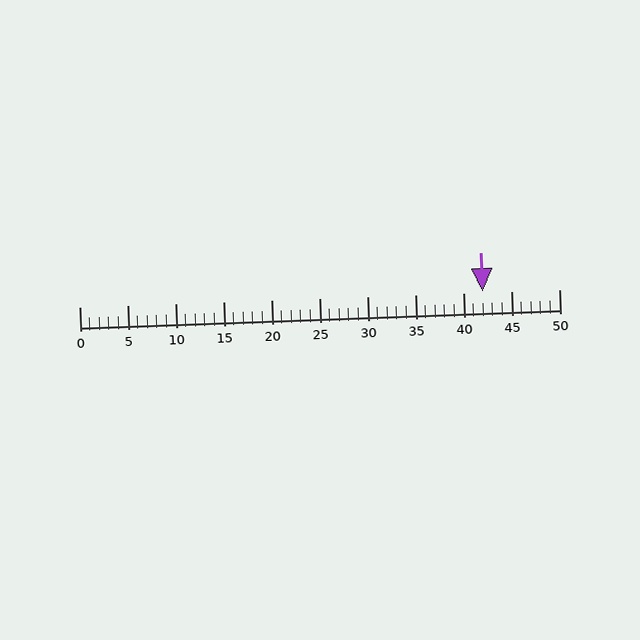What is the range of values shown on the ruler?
The ruler shows values from 0 to 50.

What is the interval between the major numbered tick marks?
The major tick marks are spaced 5 units apart.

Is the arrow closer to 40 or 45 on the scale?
The arrow is closer to 40.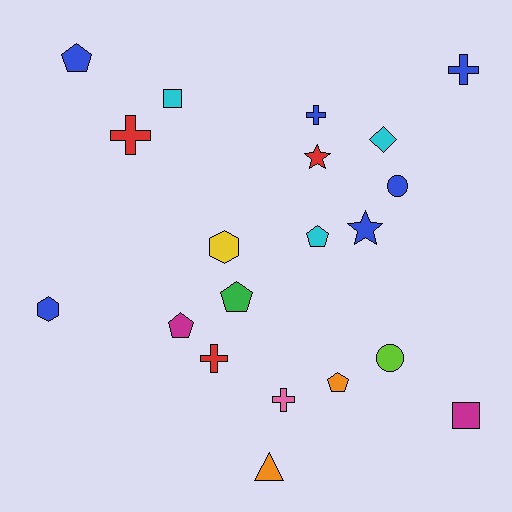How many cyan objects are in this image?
There are 3 cyan objects.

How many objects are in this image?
There are 20 objects.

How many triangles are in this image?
There is 1 triangle.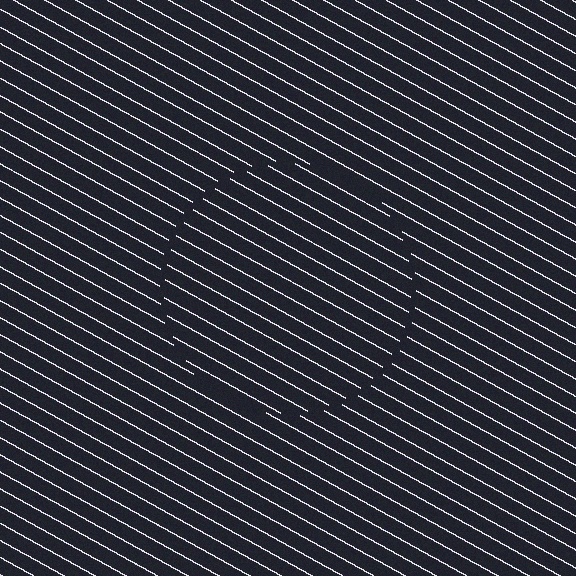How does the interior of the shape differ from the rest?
The interior of the shape contains the same grating, shifted by half a period — the contour is defined by the phase discontinuity where line-ends from the inner and outer gratings abut.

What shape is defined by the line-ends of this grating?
An illusory circle. The interior of the shape contains the same grating, shifted by half a period — the contour is defined by the phase discontinuity where line-ends from the inner and outer gratings abut.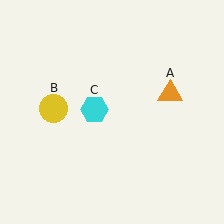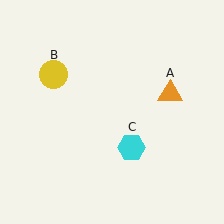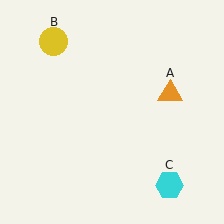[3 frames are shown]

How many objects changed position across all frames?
2 objects changed position: yellow circle (object B), cyan hexagon (object C).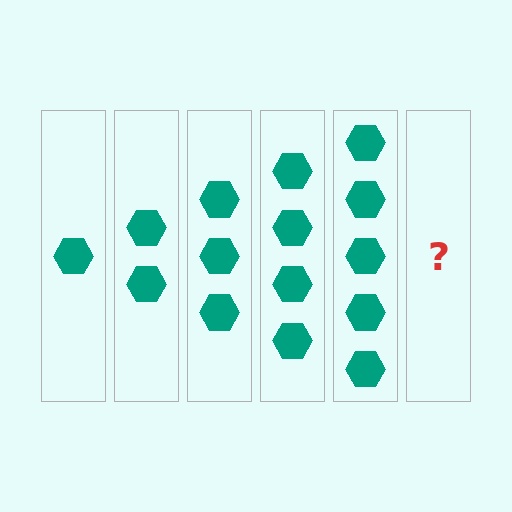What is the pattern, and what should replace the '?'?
The pattern is that each step adds one more hexagon. The '?' should be 6 hexagons.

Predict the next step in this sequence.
The next step is 6 hexagons.